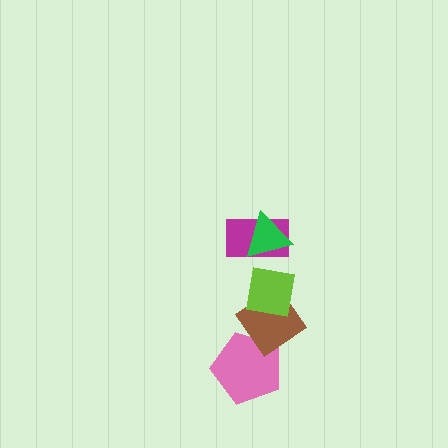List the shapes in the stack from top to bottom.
From top to bottom: the green triangle, the magenta rectangle, the lime square, the brown diamond, the pink pentagon.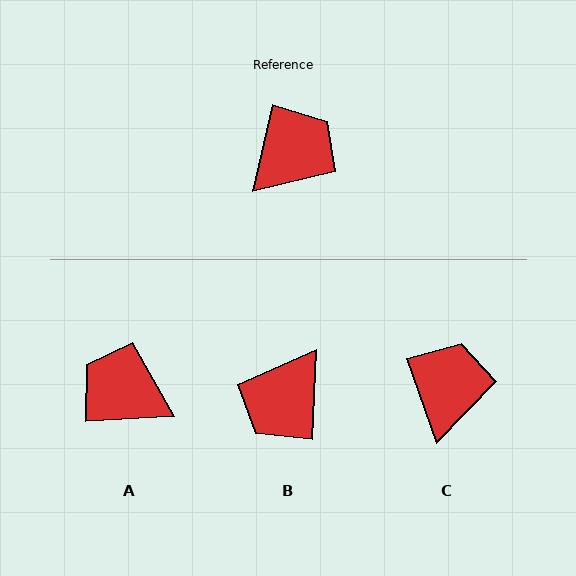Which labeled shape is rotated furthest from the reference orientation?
B, about 169 degrees away.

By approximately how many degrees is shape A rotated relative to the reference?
Approximately 106 degrees counter-clockwise.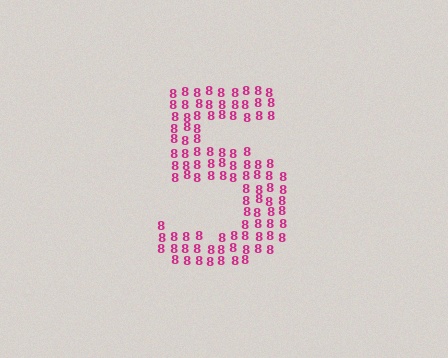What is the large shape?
The large shape is the digit 5.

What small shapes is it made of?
It is made of small digit 8's.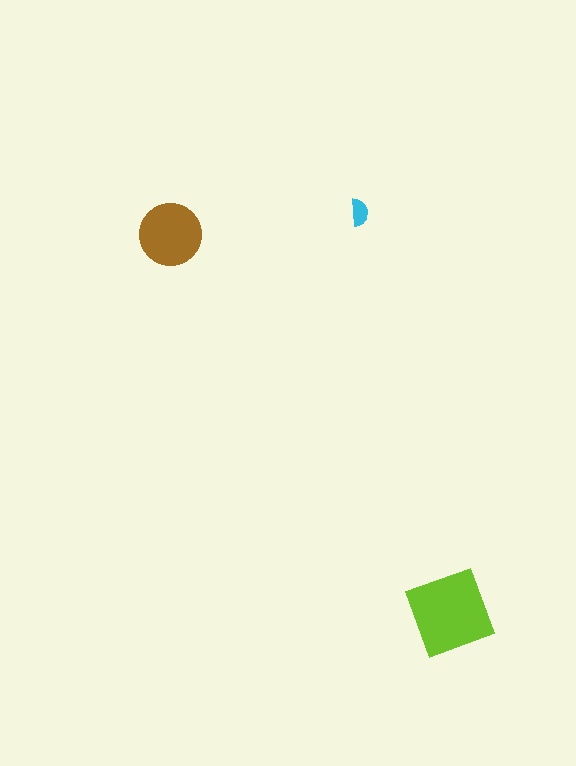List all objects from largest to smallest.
The lime diamond, the brown circle, the cyan semicircle.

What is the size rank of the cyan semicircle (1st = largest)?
3rd.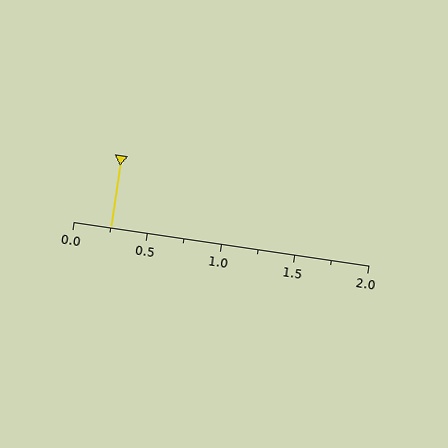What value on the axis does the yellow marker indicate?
The marker indicates approximately 0.25.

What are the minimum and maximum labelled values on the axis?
The axis runs from 0.0 to 2.0.